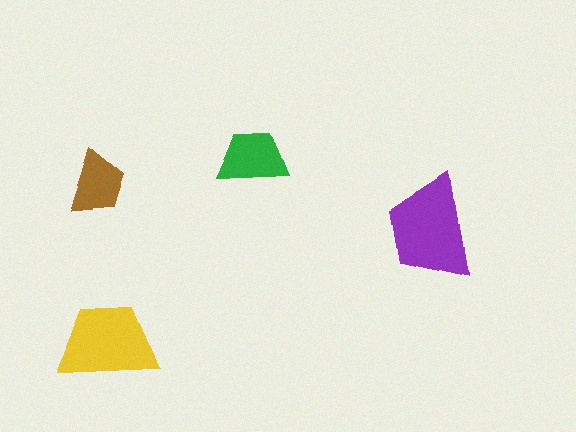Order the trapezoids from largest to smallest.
the purple one, the yellow one, the green one, the brown one.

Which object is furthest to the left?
The brown trapezoid is leftmost.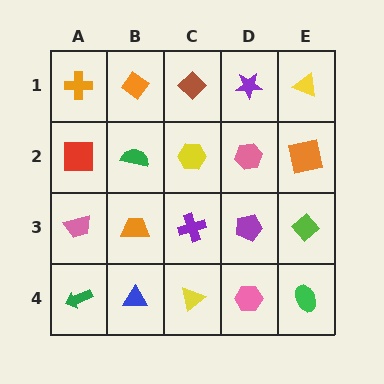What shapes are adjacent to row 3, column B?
A green semicircle (row 2, column B), a blue triangle (row 4, column B), a pink trapezoid (row 3, column A), a purple cross (row 3, column C).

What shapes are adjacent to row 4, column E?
A lime diamond (row 3, column E), a pink hexagon (row 4, column D).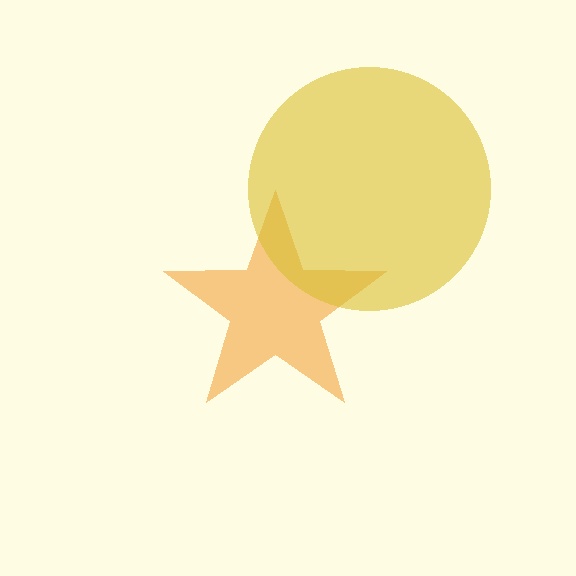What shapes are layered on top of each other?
The layered shapes are: an orange star, a yellow circle.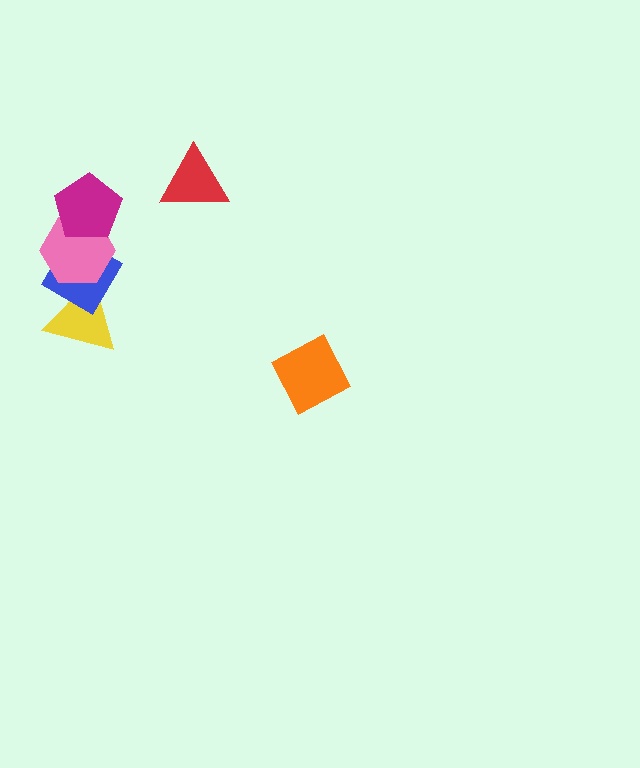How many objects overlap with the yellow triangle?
2 objects overlap with the yellow triangle.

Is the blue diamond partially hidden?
Yes, it is partially covered by another shape.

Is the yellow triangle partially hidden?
Yes, it is partially covered by another shape.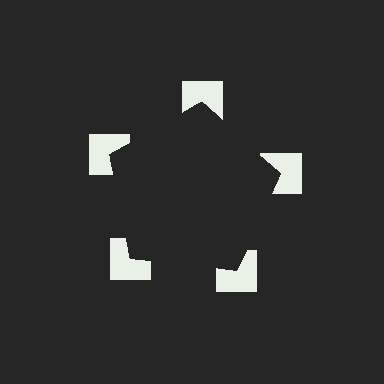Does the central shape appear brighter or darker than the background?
It typically appears slightly darker than the background, even though no actual brightness change is drawn.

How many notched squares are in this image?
There are 5 — one at each vertex of the illusory pentagon.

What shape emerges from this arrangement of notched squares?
An illusory pentagon — its edges are inferred from the aligned wedge cuts in the notched squares, not physically drawn.